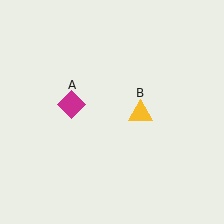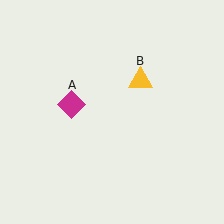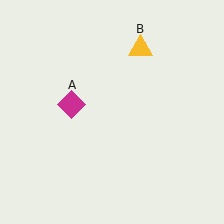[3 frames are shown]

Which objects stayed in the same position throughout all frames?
Magenta diamond (object A) remained stationary.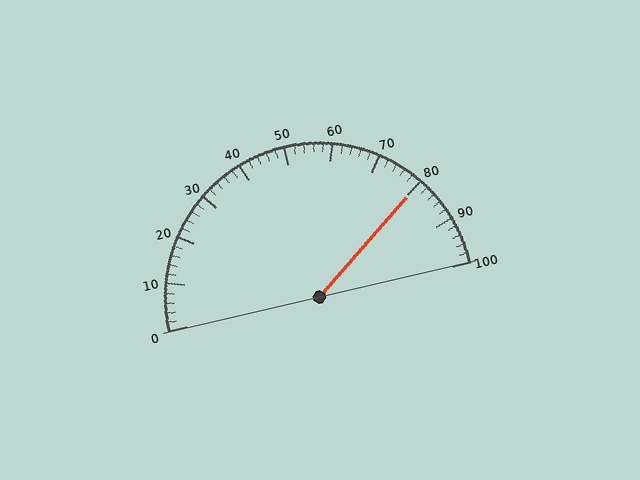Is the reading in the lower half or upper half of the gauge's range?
The reading is in the upper half of the range (0 to 100).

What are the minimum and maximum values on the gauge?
The gauge ranges from 0 to 100.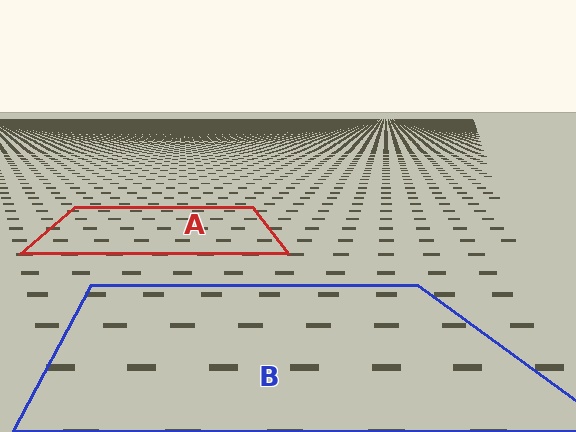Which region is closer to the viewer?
Region B is closer. The texture elements there are larger and more spread out.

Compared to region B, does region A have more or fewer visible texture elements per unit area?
Region A has more texture elements per unit area — they are packed more densely because it is farther away.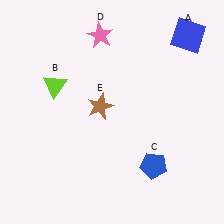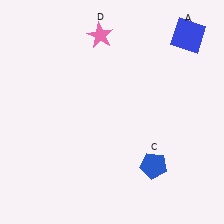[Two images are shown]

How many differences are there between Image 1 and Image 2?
There are 2 differences between the two images.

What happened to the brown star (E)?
The brown star (E) was removed in Image 2. It was in the top-left area of Image 1.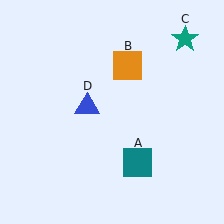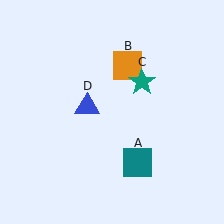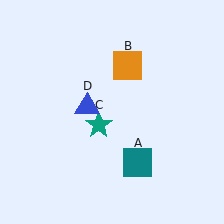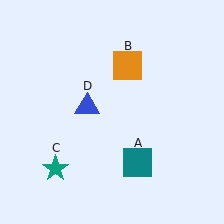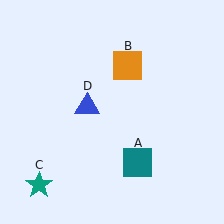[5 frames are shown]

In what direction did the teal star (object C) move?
The teal star (object C) moved down and to the left.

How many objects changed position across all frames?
1 object changed position: teal star (object C).